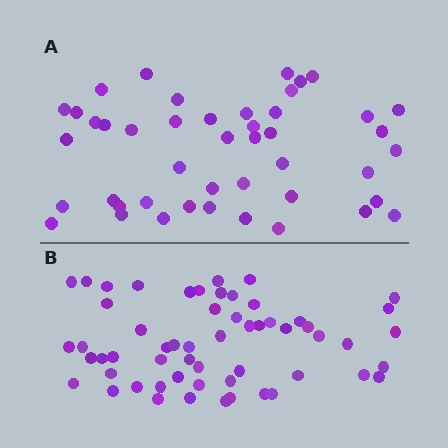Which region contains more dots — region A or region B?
Region B (the bottom region) has more dots.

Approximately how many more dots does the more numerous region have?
Region B has roughly 12 or so more dots than region A.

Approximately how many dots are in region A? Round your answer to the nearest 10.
About 40 dots. (The exact count is 45, which rounds to 40.)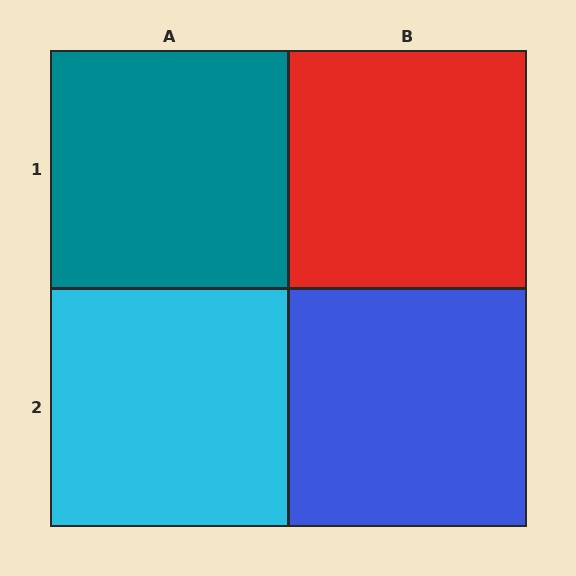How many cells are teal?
1 cell is teal.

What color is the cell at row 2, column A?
Cyan.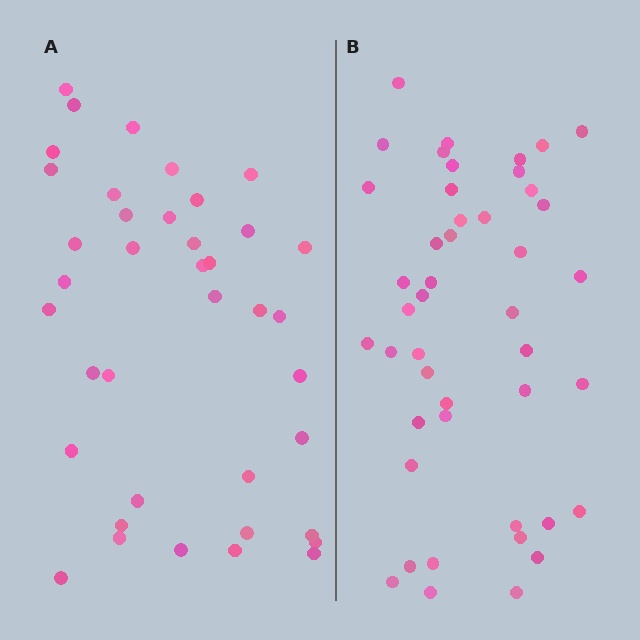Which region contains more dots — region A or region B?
Region B (the right region) has more dots.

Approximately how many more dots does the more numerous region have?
Region B has about 6 more dots than region A.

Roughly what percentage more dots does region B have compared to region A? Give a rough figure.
About 15% more.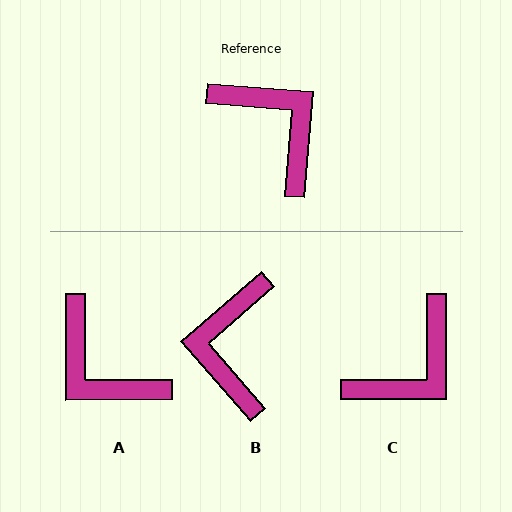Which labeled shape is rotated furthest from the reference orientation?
A, about 175 degrees away.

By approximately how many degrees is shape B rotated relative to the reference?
Approximately 135 degrees counter-clockwise.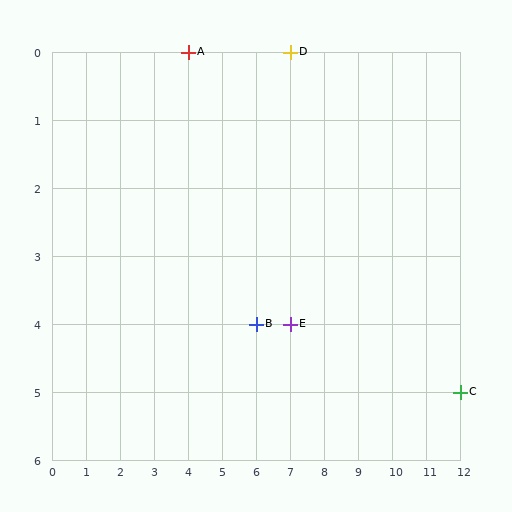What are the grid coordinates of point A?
Point A is at grid coordinates (4, 0).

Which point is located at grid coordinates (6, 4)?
Point B is at (6, 4).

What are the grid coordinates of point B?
Point B is at grid coordinates (6, 4).